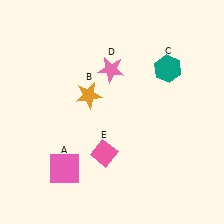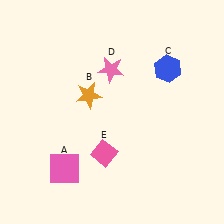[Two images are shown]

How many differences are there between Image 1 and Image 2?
There is 1 difference between the two images.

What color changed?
The hexagon (C) changed from teal in Image 1 to blue in Image 2.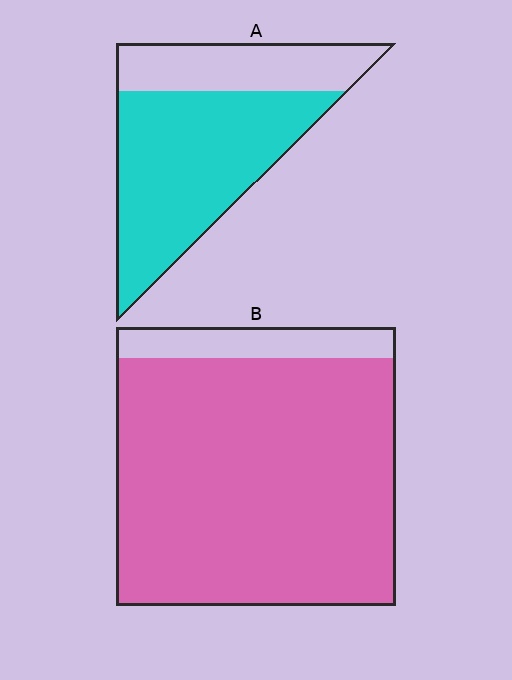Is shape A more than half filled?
Yes.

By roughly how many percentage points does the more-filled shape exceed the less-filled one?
By roughly 20 percentage points (B over A).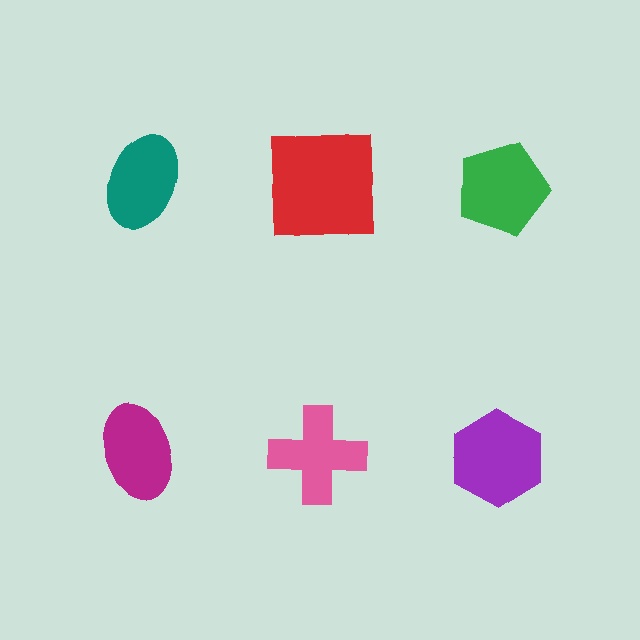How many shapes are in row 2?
3 shapes.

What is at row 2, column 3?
A purple hexagon.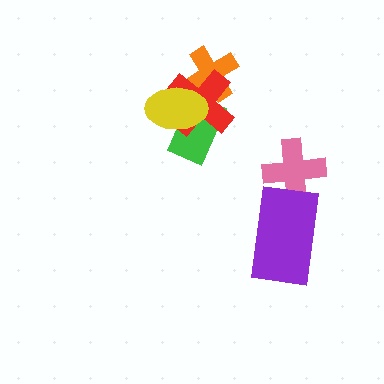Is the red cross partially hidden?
Yes, it is partially covered by another shape.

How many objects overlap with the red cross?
3 objects overlap with the red cross.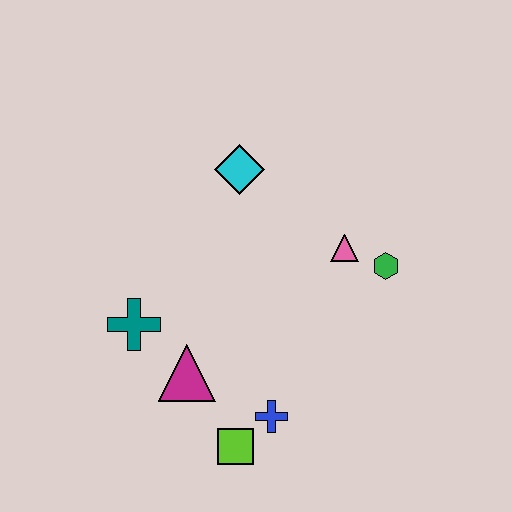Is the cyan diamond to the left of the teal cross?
No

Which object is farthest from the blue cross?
The cyan diamond is farthest from the blue cross.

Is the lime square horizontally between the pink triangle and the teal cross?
Yes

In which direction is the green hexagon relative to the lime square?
The green hexagon is above the lime square.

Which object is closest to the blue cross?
The lime square is closest to the blue cross.